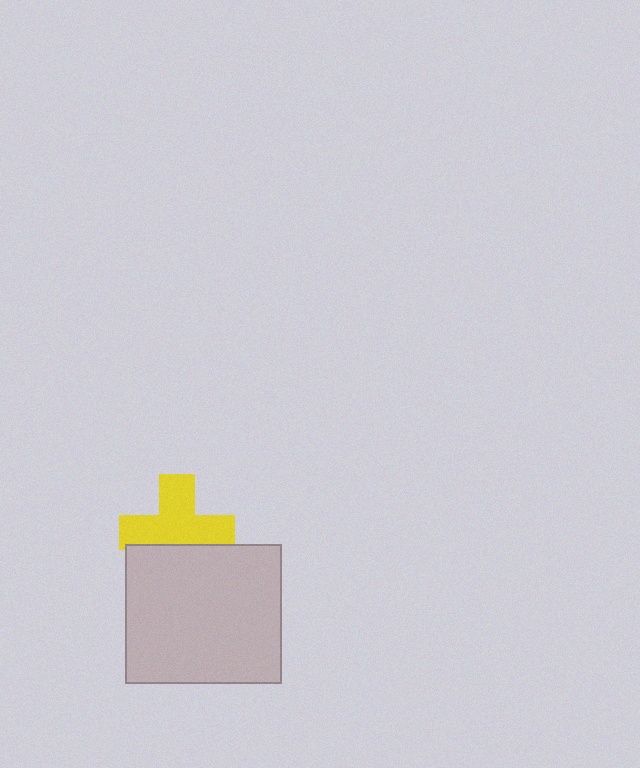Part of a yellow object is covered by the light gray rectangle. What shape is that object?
It is a cross.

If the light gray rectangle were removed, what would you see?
You would see the complete yellow cross.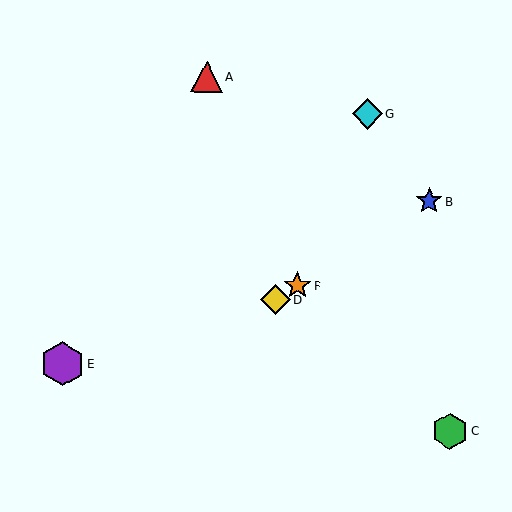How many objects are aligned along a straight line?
3 objects (B, D, F) are aligned along a straight line.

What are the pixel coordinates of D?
Object D is at (275, 300).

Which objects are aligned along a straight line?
Objects B, D, F are aligned along a straight line.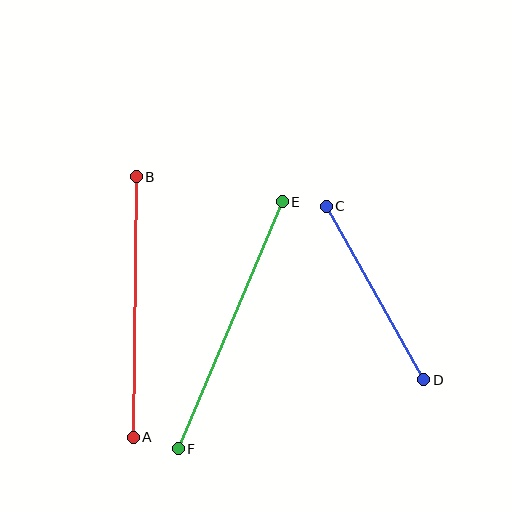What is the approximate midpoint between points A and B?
The midpoint is at approximately (135, 307) pixels.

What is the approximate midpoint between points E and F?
The midpoint is at approximately (230, 325) pixels.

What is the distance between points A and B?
The distance is approximately 260 pixels.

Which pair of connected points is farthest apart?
Points E and F are farthest apart.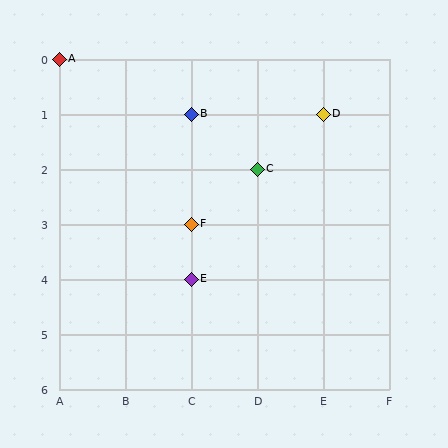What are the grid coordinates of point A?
Point A is at grid coordinates (A, 0).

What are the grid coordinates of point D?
Point D is at grid coordinates (E, 1).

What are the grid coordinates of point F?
Point F is at grid coordinates (C, 3).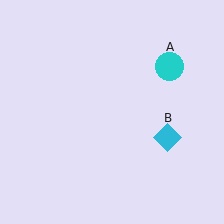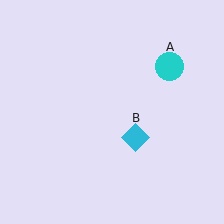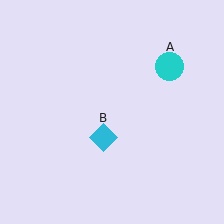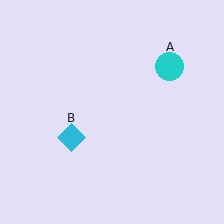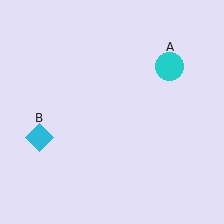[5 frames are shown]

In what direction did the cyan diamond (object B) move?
The cyan diamond (object B) moved left.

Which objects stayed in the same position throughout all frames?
Cyan circle (object A) remained stationary.